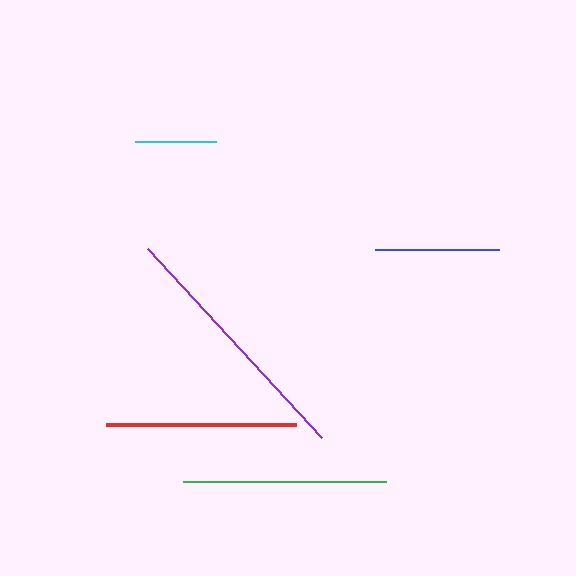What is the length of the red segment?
The red segment is approximately 190 pixels long.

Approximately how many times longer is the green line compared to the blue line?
The green line is approximately 1.6 times the length of the blue line.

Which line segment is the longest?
The purple line is the longest at approximately 257 pixels.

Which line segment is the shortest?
The cyan line is the shortest at approximately 82 pixels.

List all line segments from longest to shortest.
From longest to shortest: purple, green, red, blue, cyan.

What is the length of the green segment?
The green segment is approximately 203 pixels long.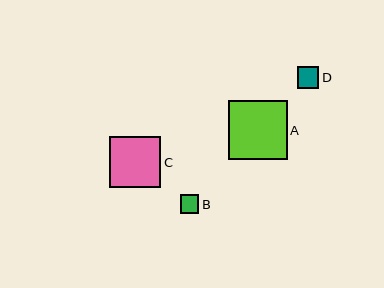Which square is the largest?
Square A is the largest with a size of approximately 59 pixels.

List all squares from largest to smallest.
From largest to smallest: A, C, D, B.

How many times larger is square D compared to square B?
Square D is approximately 1.2 times the size of square B.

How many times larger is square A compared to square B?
Square A is approximately 3.2 times the size of square B.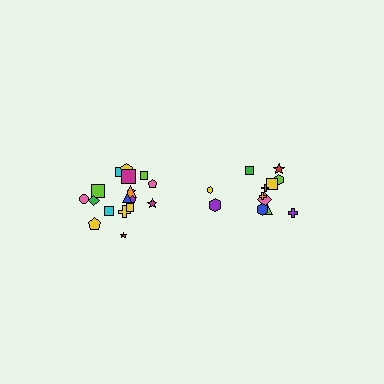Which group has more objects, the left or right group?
The left group.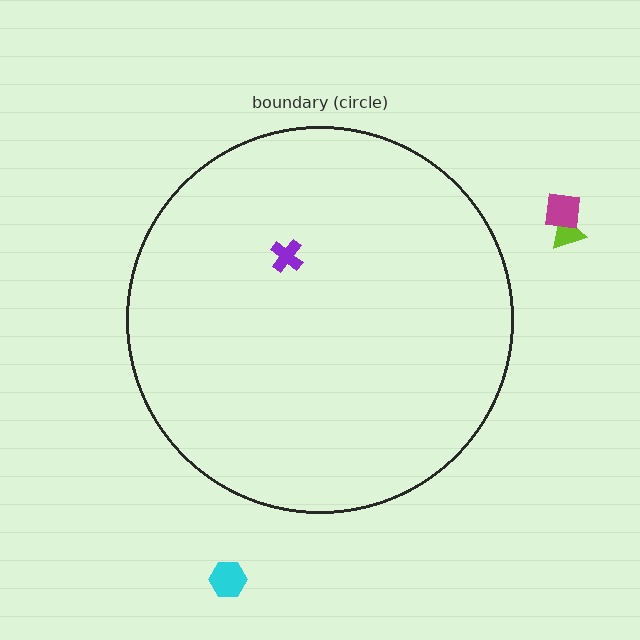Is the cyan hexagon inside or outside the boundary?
Outside.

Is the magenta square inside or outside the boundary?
Outside.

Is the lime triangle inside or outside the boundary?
Outside.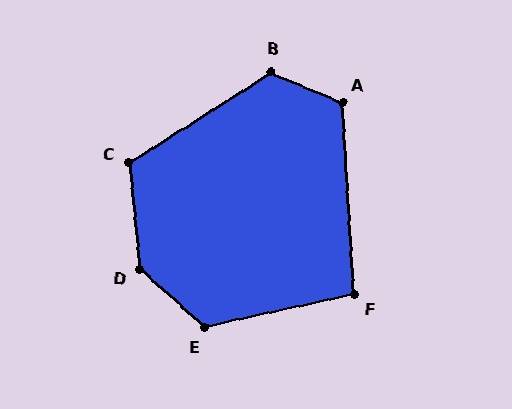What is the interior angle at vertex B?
Approximately 124 degrees (obtuse).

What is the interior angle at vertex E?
Approximately 126 degrees (obtuse).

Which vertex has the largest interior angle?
D, at approximately 137 degrees.